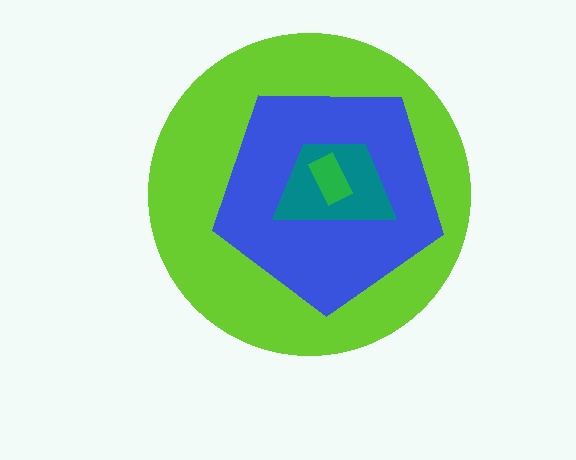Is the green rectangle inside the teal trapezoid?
Yes.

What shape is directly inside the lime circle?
The blue pentagon.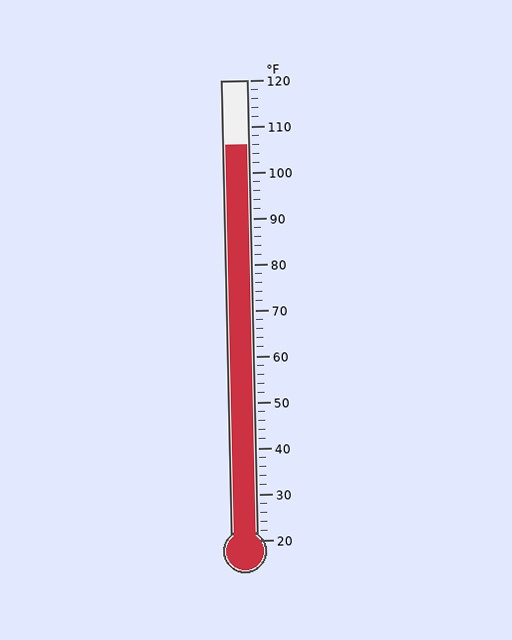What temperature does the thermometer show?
The thermometer shows approximately 106°F.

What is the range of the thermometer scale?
The thermometer scale ranges from 20°F to 120°F.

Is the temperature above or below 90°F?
The temperature is above 90°F.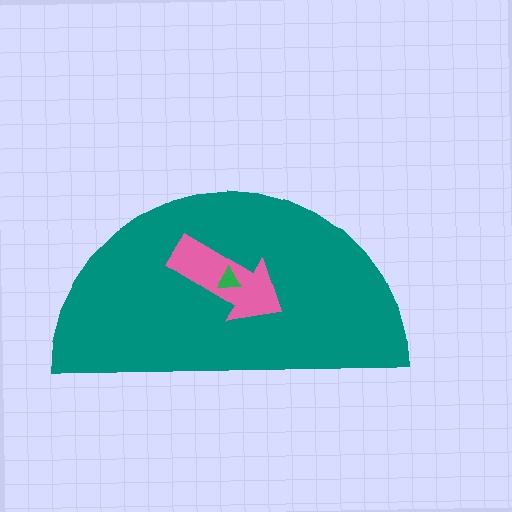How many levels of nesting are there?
3.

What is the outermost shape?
The teal semicircle.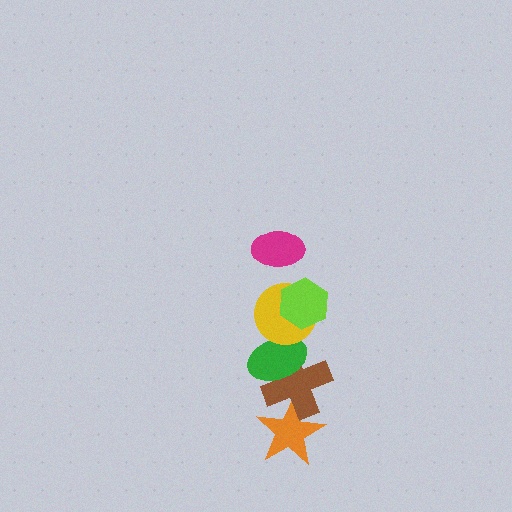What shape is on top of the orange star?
The brown cross is on top of the orange star.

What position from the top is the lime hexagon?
The lime hexagon is 2nd from the top.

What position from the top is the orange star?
The orange star is 6th from the top.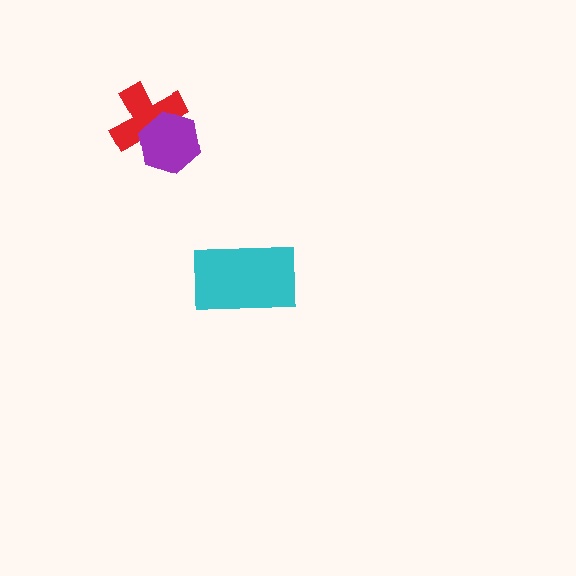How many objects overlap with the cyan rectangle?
0 objects overlap with the cyan rectangle.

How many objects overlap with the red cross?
1 object overlaps with the red cross.